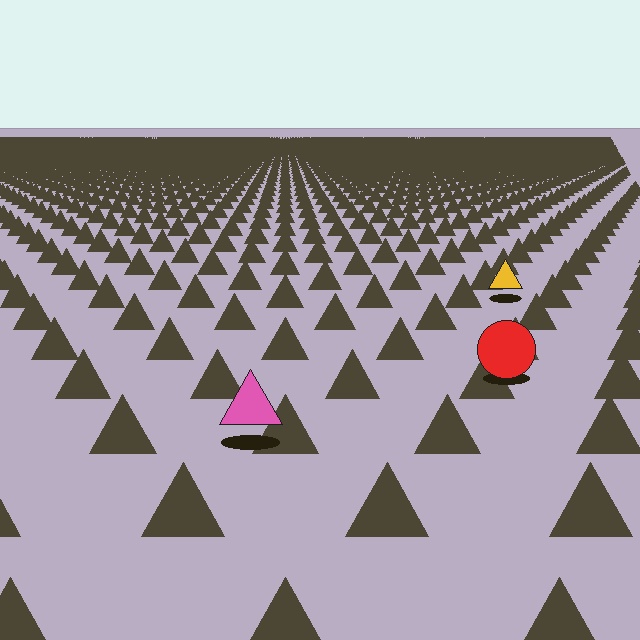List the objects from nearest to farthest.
From nearest to farthest: the pink triangle, the red circle, the yellow triangle.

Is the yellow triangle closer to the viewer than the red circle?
No. The red circle is closer — you can tell from the texture gradient: the ground texture is coarser near it.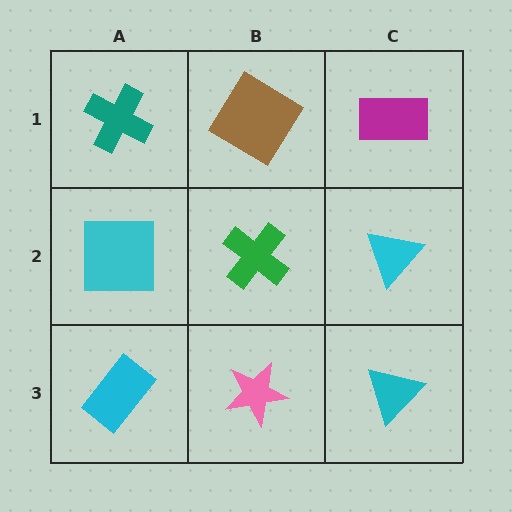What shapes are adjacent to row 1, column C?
A cyan triangle (row 2, column C), a brown diamond (row 1, column B).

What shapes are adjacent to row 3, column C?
A cyan triangle (row 2, column C), a pink star (row 3, column B).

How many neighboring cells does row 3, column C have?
2.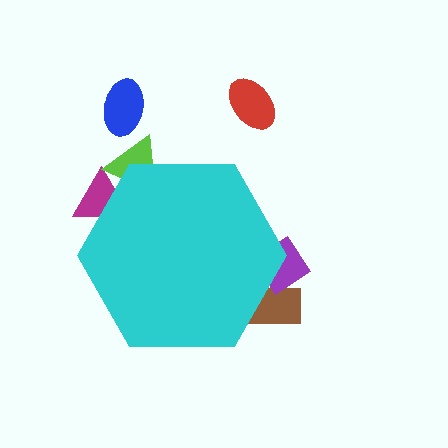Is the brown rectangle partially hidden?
Yes, the brown rectangle is partially hidden behind the cyan hexagon.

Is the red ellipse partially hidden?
No, the red ellipse is fully visible.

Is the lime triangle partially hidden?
Yes, the lime triangle is partially hidden behind the cyan hexagon.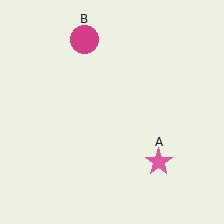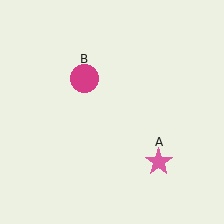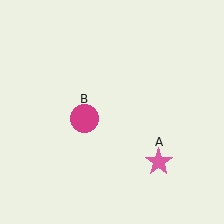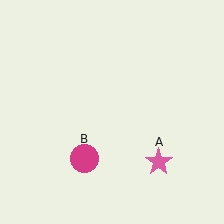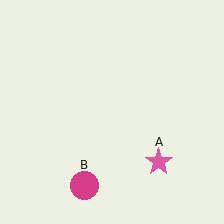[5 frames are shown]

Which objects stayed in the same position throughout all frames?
Pink star (object A) remained stationary.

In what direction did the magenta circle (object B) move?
The magenta circle (object B) moved down.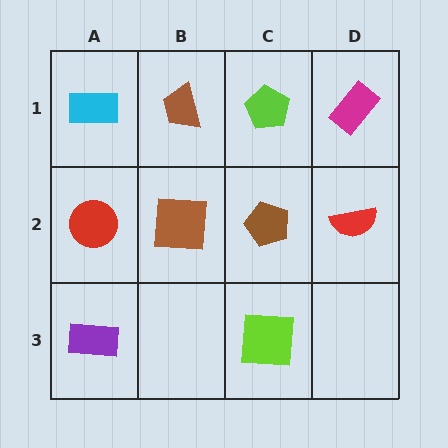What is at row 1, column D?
A magenta rectangle.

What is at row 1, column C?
A lime pentagon.